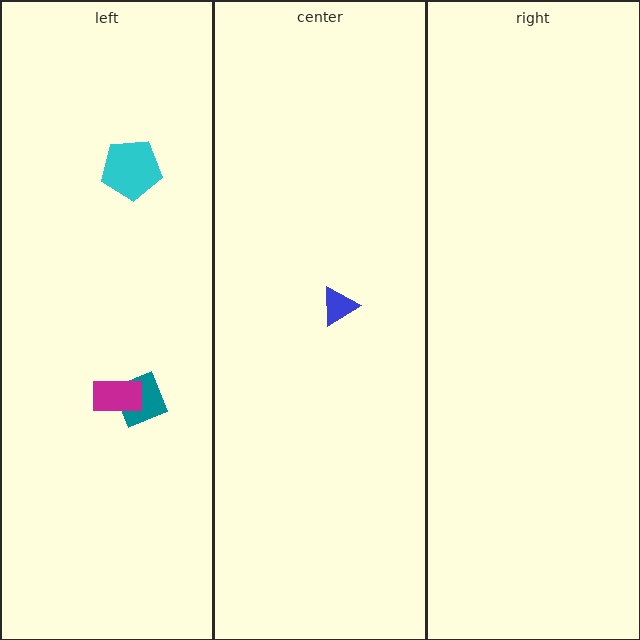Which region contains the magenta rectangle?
The left region.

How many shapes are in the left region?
3.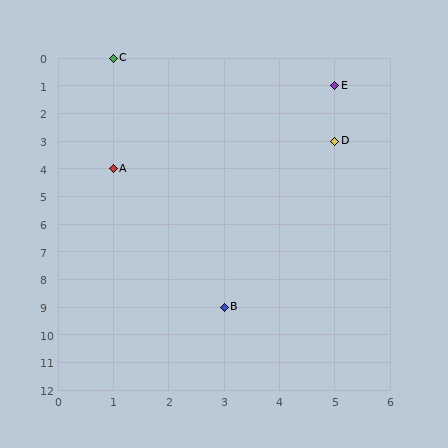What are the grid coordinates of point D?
Point D is at grid coordinates (5, 3).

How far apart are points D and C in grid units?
Points D and C are 4 columns and 3 rows apart (about 5.0 grid units diagonally).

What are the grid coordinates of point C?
Point C is at grid coordinates (1, 0).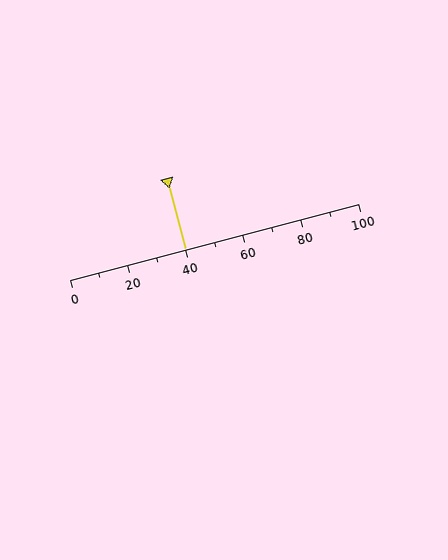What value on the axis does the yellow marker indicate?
The marker indicates approximately 40.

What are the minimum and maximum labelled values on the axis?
The axis runs from 0 to 100.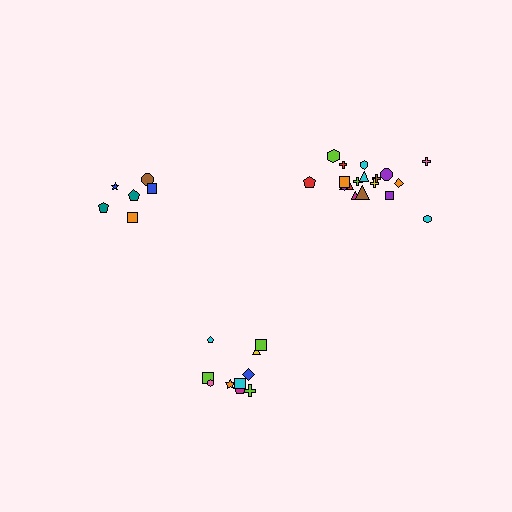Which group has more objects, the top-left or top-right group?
The top-right group.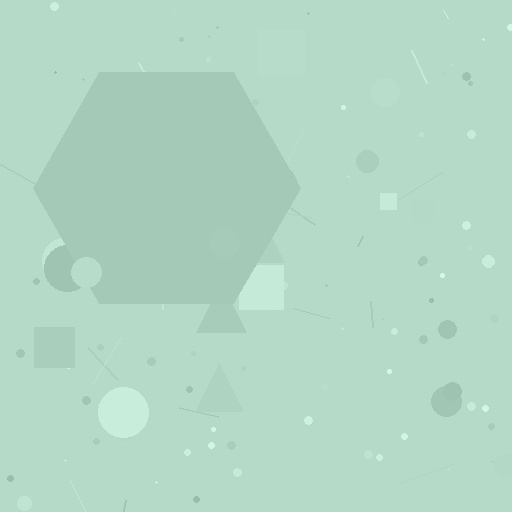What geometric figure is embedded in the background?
A hexagon is embedded in the background.